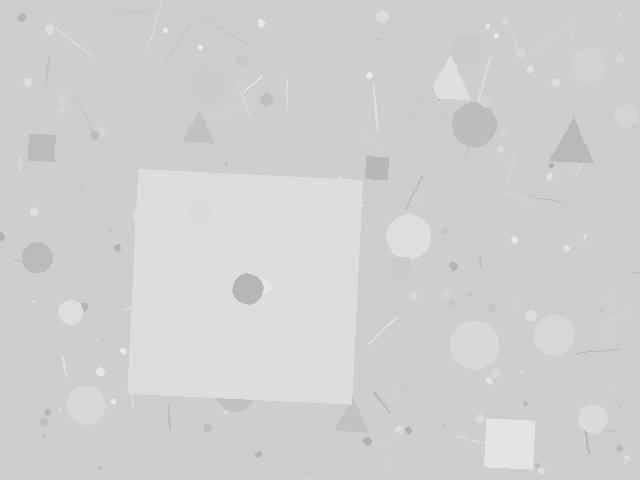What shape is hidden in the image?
A square is hidden in the image.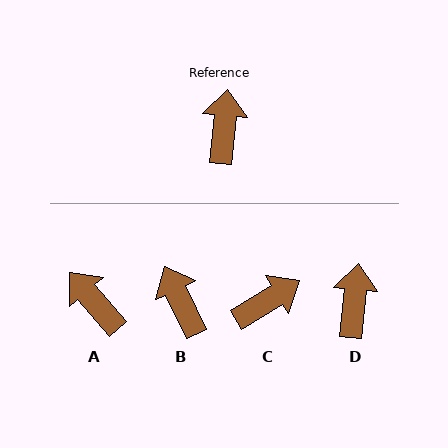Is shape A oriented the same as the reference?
No, it is off by about 47 degrees.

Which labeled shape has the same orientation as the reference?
D.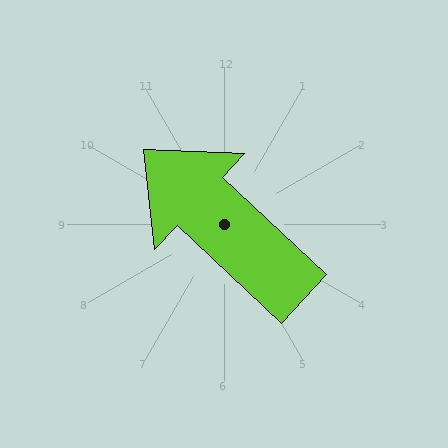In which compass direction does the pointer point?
Northwest.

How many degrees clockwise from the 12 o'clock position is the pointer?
Approximately 313 degrees.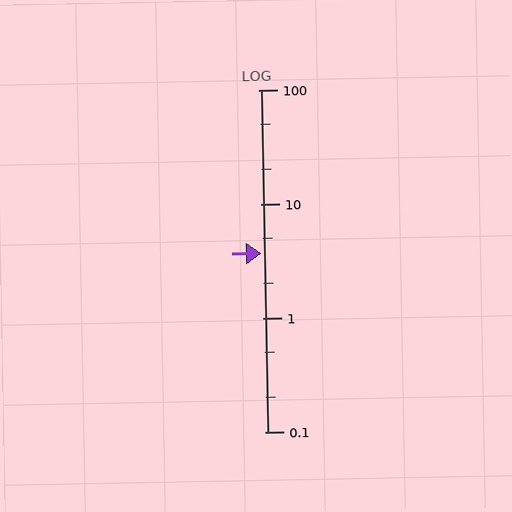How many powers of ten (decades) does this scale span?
The scale spans 3 decades, from 0.1 to 100.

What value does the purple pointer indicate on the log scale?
The pointer indicates approximately 3.7.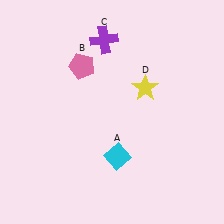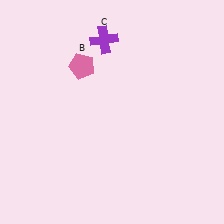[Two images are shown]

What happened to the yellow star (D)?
The yellow star (D) was removed in Image 2. It was in the top-right area of Image 1.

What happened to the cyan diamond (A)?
The cyan diamond (A) was removed in Image 2. It was in the bottom-right area of Image 1.